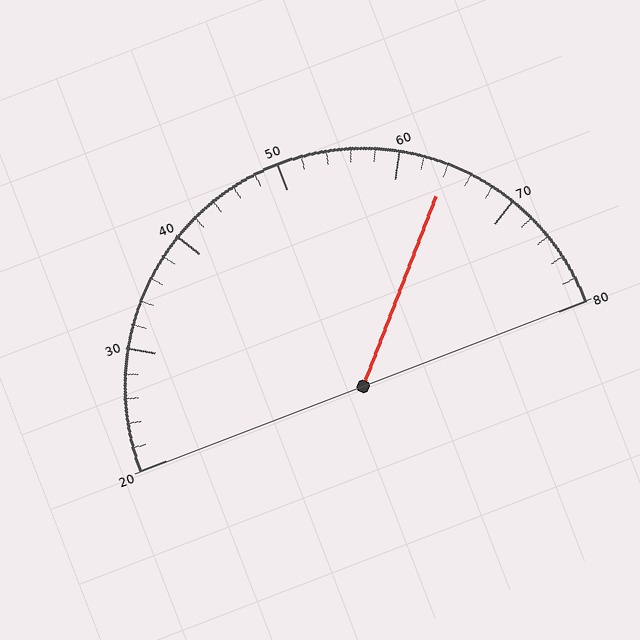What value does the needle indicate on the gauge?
The needle indicates approximately 64.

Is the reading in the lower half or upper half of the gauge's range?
The reading is in the upper half of the range (20 to 80).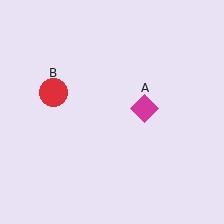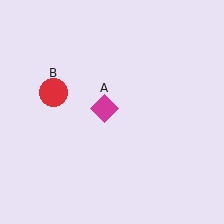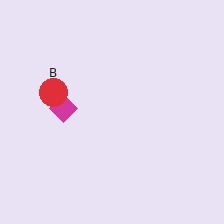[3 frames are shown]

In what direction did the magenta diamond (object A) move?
The magenta diamond (object A) moved left.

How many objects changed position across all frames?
1 object changed position: magenta diamond (object A).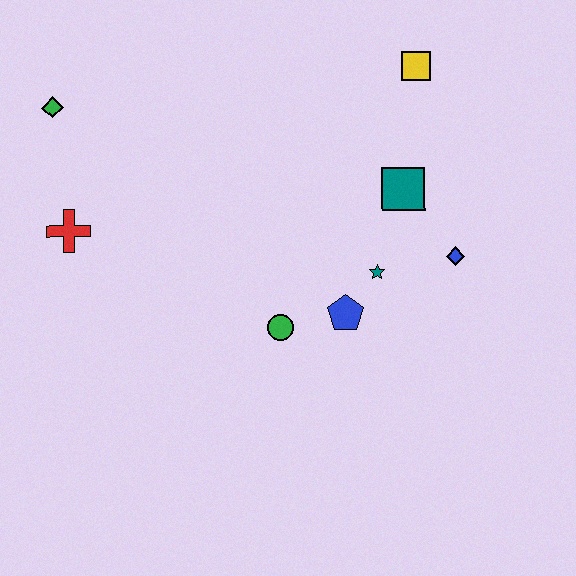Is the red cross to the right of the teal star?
No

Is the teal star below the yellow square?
Yes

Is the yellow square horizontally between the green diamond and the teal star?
No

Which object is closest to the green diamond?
The red cross is closest to the green diamond.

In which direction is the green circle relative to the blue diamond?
The green circle is to the left of the blue diamond.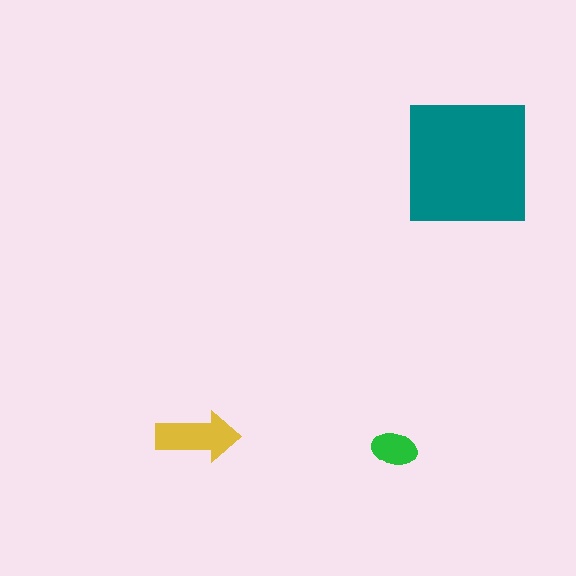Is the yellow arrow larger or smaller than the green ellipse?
Larger.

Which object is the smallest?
The green ellipse.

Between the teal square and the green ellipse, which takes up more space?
The teal square.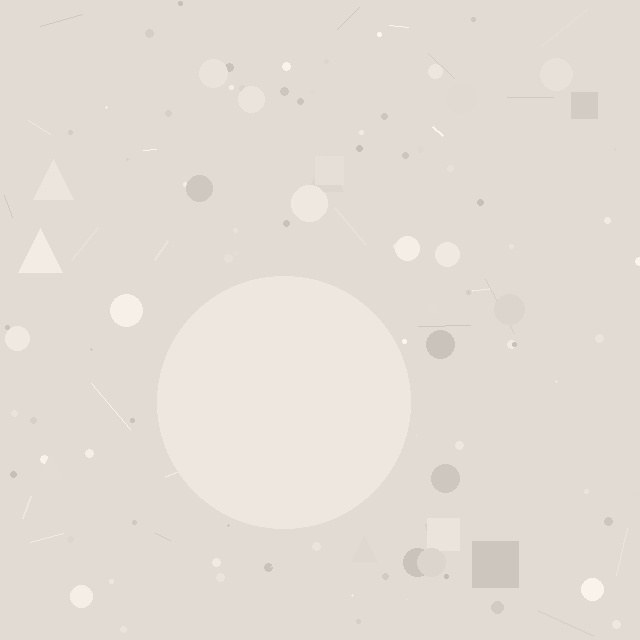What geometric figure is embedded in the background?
A circle is embedded in the background.